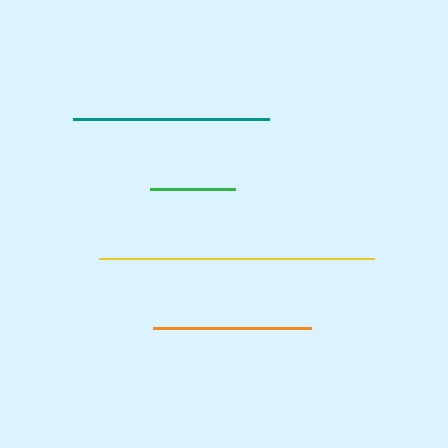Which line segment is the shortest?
The green line is the shortest at approximately 85 pixels.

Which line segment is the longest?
The yellow line is the longest at approximately 275 pixels.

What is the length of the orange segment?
The orange segment is approximately 158 pixels long.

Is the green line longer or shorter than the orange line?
The orange line is longer than the green line.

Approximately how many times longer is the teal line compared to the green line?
The teal line is approximately 2.3 times the length of the green line.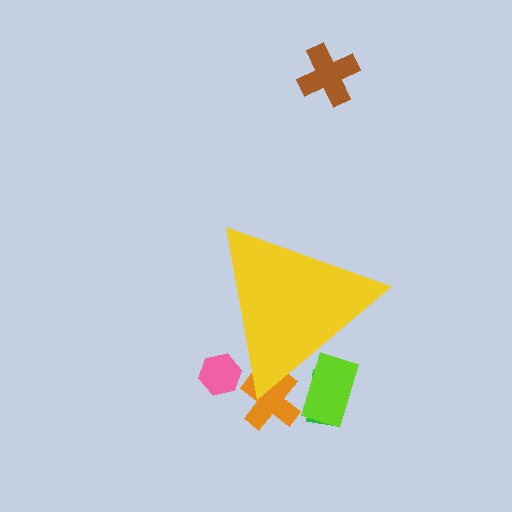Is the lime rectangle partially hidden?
Yes, the lime rectangle is partially hidden behind the yellow triangle.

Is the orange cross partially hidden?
Yes, the orange cross is partially hidden behind the yellow triangle.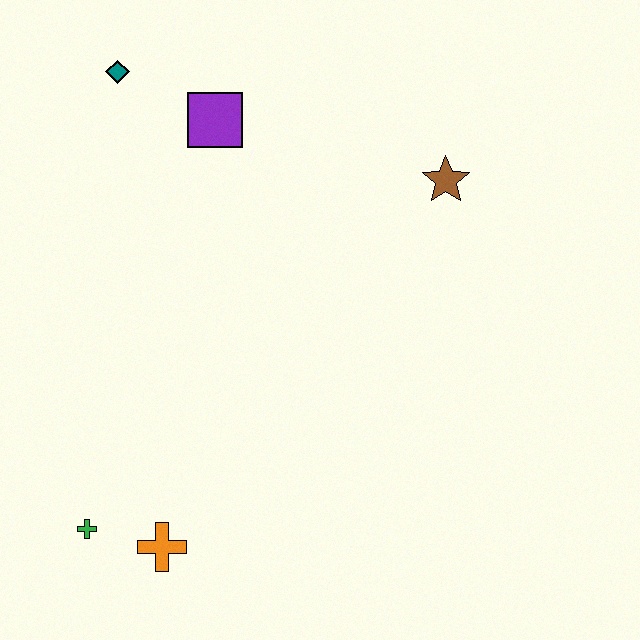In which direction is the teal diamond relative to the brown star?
The teal diamond is to the left of the brown star.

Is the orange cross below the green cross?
Yes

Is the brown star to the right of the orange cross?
Yes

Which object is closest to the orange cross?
The green cross is closest to the orange cross.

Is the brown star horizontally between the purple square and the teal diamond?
No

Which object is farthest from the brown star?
The green cross is farthest from the brown star.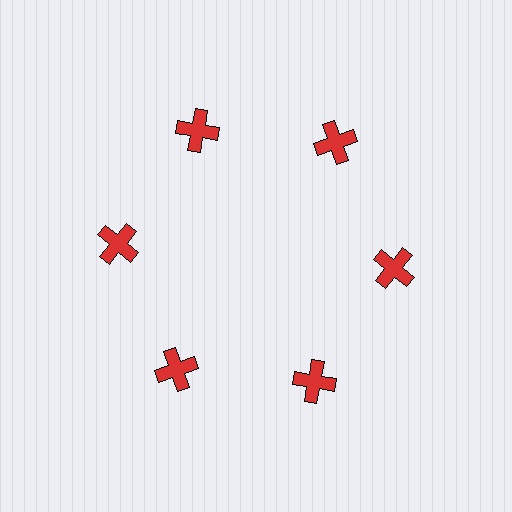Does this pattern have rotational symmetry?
Yes, this pattern has 6-fold rotational symmetry. It looks the same after rotating 60 degrees around the center.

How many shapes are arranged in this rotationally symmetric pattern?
There are 6 shapes, arranged in 6 groups of 1.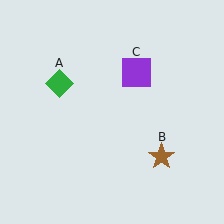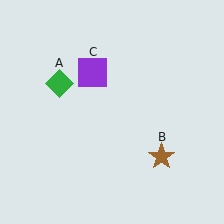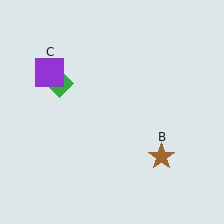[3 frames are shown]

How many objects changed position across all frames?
1 object changed position: purple square (object C).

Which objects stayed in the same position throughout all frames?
Green diamond (object A) and brown star (object B) remained stationary.